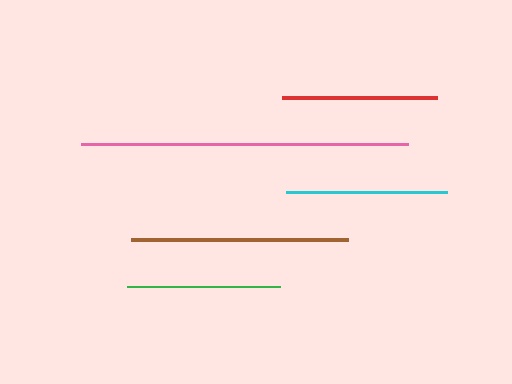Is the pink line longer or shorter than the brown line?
The pink line is longer than the brown line.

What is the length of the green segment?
The green segment is approximately 153 pixels long.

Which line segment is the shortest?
The green line is the shortest at approximately 153 pixels.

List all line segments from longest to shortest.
From longest to shortest: pink, brown, cyan, red, green.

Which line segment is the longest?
The pink line is the longest at approximately 327 pixels.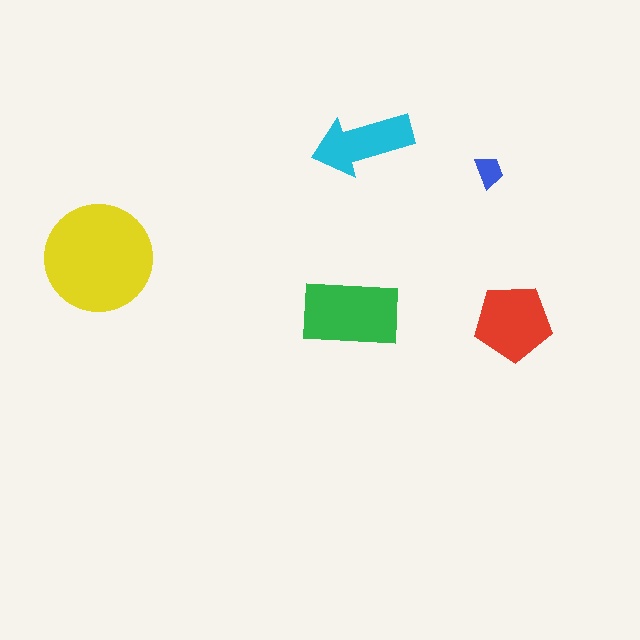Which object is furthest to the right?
The red pentagon is rightmost.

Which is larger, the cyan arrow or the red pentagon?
The red pentagon.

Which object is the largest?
The yellow circle.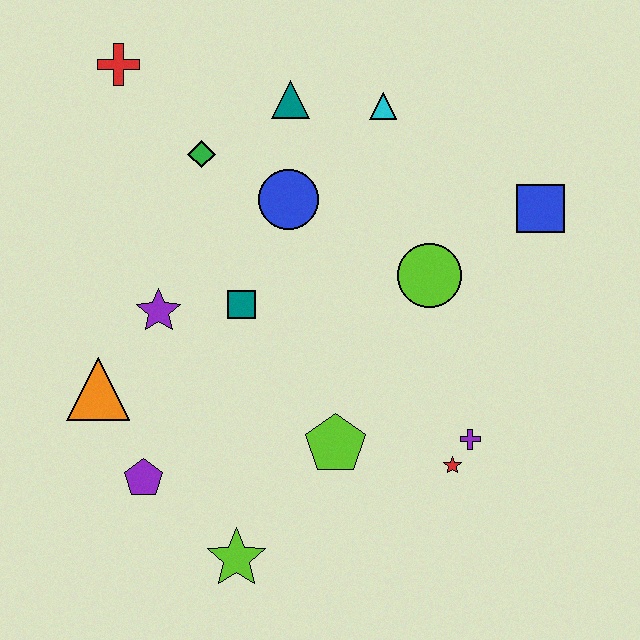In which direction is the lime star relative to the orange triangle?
The lime star is below the orange triangle.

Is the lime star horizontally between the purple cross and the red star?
No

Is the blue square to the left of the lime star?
No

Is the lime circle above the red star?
Yes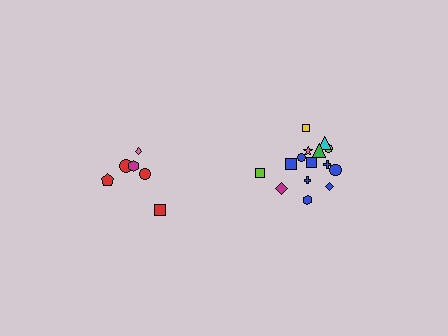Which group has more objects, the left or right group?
The right group.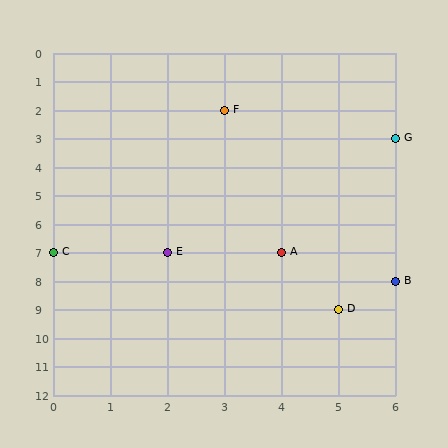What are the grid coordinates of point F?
Point F is at grid coordinates (3, 2).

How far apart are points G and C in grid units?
Points G and C are 6 columns and 4 rows apart (about 7.2 grid units diagonally).